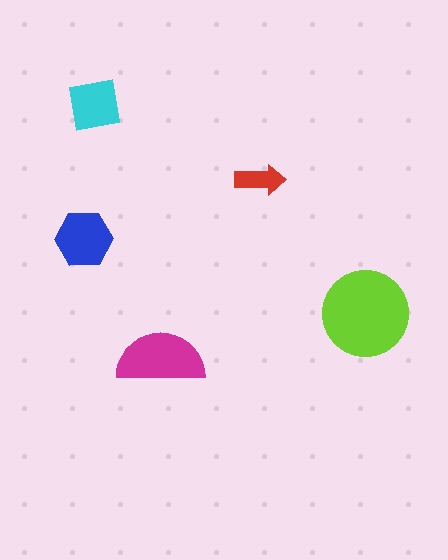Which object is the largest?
The lime circle.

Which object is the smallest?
The red arrow.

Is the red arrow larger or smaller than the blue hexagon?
Smaller.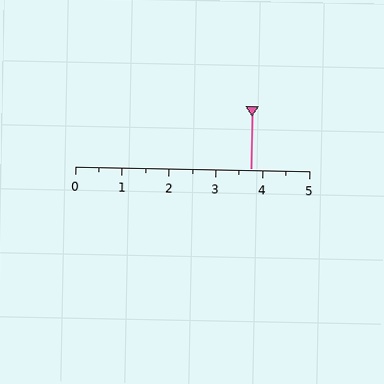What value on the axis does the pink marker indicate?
The marker indicates approximately 3.8.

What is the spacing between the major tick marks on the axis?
The major ticks are spaced 1 apart.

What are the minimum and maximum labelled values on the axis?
The axis runs from 0 to 5.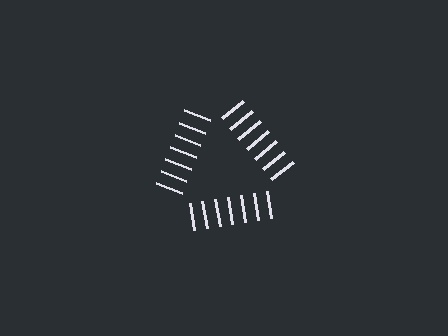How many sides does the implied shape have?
3 sides — the line-ends trace a triangle.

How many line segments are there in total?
21 — 7 along each of the 3 edges.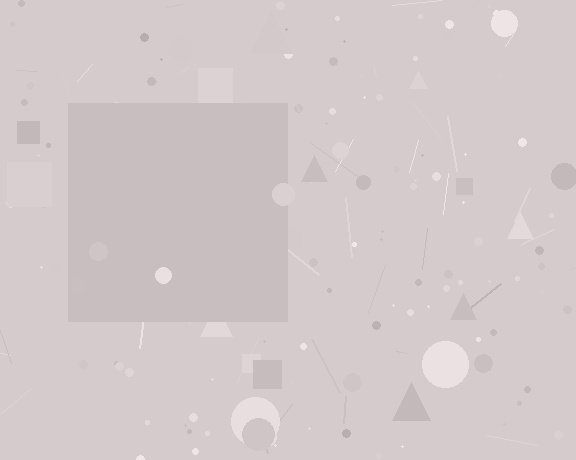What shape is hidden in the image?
A square is hidden in the image.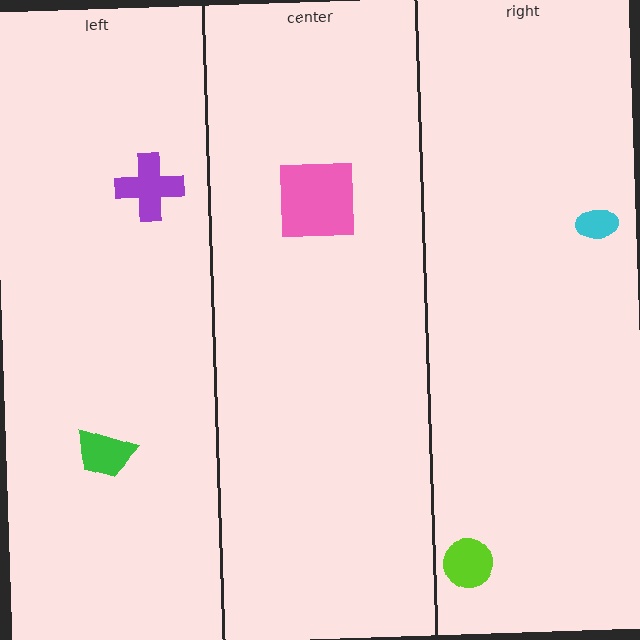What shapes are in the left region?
The purple cross, the green trapezoid.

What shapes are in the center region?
The pink square.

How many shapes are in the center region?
1.